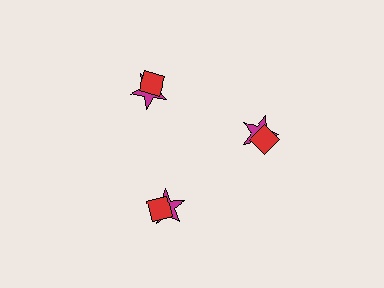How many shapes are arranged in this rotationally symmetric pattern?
There are 6 shapes, arranged in 3 groups of 2.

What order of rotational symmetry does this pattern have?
This pattern has 3-fold rotational symmetry.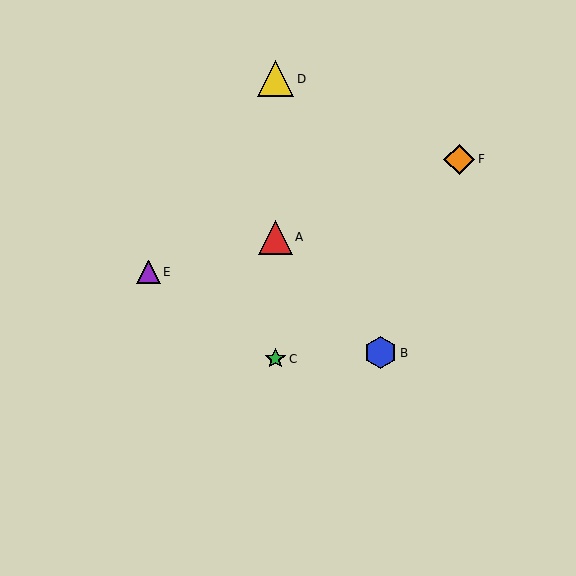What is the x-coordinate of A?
Object A is at x≈275.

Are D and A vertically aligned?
Yes, both are at x≈275.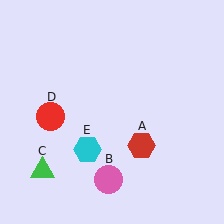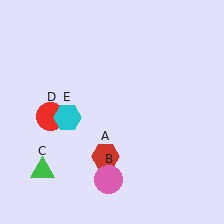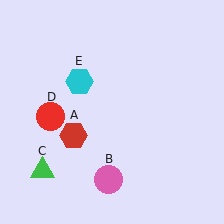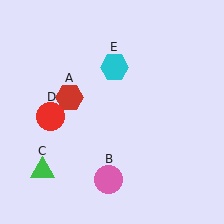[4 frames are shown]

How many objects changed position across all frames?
2 objects changed position: red hexagon (object A), cyan hexagon (object E).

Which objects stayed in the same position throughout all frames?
Pink circle (object B) and green triangle (object C) and red circle (object D) remained stationary.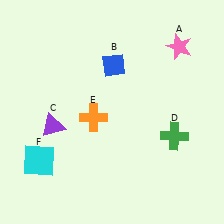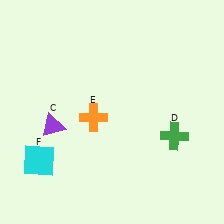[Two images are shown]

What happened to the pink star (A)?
The pink star (A) was removed in Image 2. It was in the top-right area of Image 1.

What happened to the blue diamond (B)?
The blue diamond (B) was removed in Image 2. It was in the top-right area of Image 1.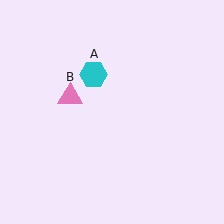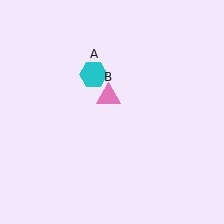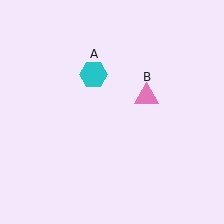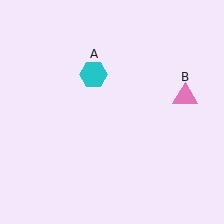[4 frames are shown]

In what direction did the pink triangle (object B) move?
The pink triangle (object B) moved right.